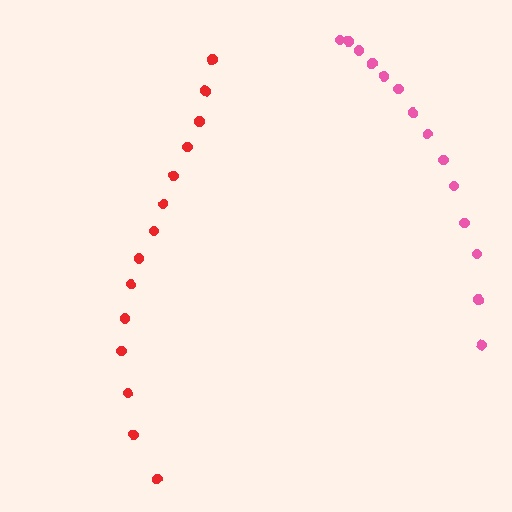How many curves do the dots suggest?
There are 2 distinct paths.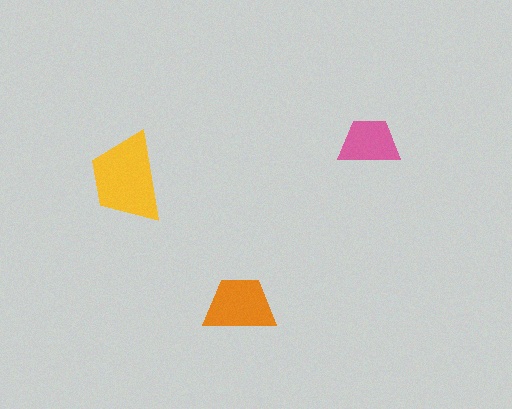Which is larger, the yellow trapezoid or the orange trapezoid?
The yellow one.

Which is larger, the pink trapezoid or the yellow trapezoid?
The yellow one.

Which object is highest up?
The pink trapezoid is topmost.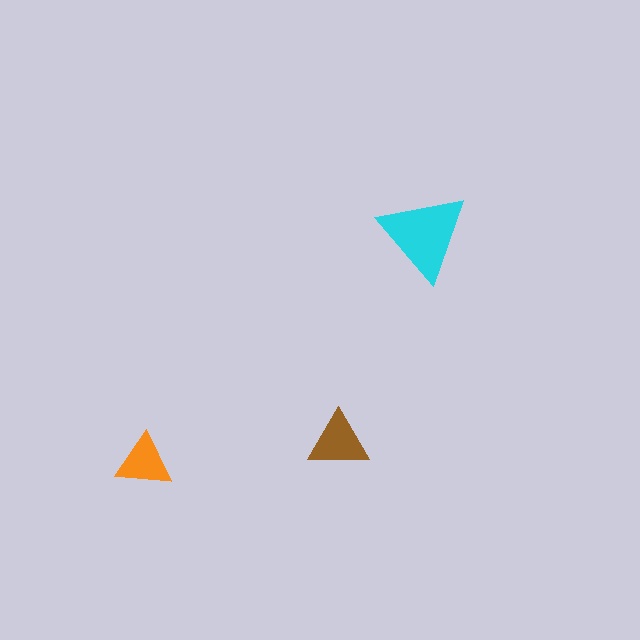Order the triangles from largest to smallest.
the cyan one, the brown one, the orange one.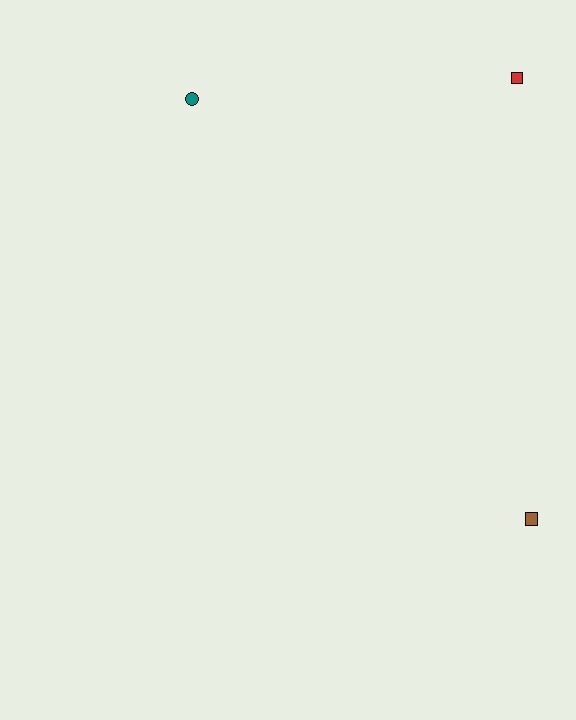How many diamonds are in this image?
There are no diamonds.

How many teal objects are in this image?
There is 1 teal object.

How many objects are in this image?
There are 3 objects.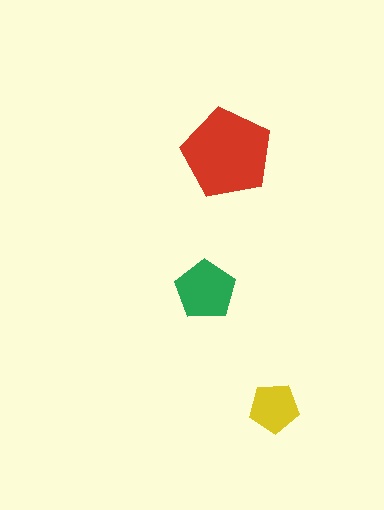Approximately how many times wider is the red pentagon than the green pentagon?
About 1.5 times wider.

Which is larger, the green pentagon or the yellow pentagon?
The green one.